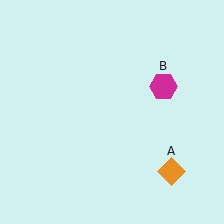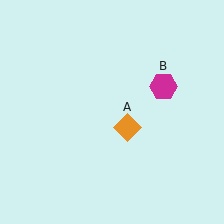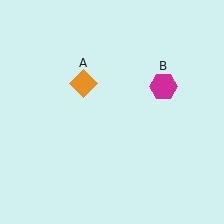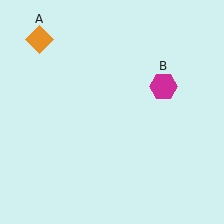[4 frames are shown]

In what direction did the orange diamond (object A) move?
The orange diamond (object A) moved up and to the left.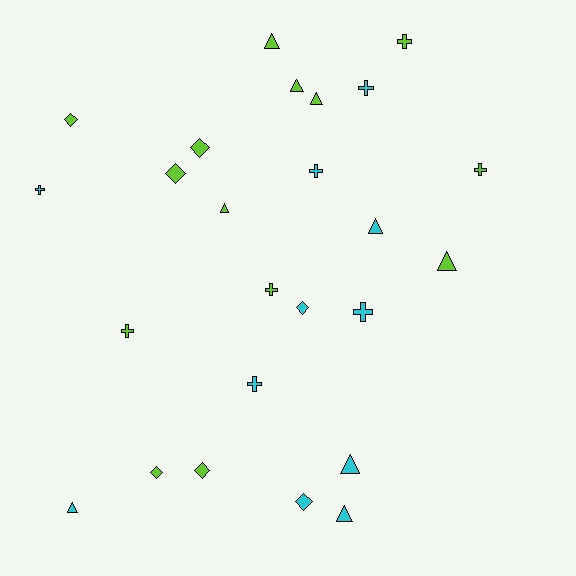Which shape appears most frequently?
Cross, with 9 objects.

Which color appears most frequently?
Lime, with 14 objects.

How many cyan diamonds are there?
There are 2 cyan diamonds.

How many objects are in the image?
There are 25 objects.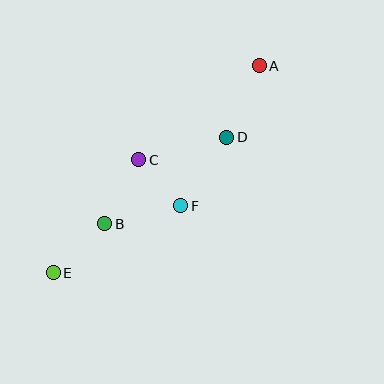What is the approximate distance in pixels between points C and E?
The distance between C and E is approximately 141 pixels.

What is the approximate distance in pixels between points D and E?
The distance between D and E is approximately 220 pixels.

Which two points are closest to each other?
Points C and F are closest to each other.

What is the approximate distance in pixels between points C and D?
The distance between C and D is approximately 91 pixels.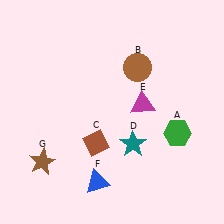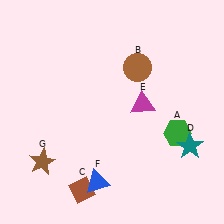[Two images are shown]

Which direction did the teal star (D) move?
The teal star (D) moved right.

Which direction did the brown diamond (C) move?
The brown diamond (C) moved down.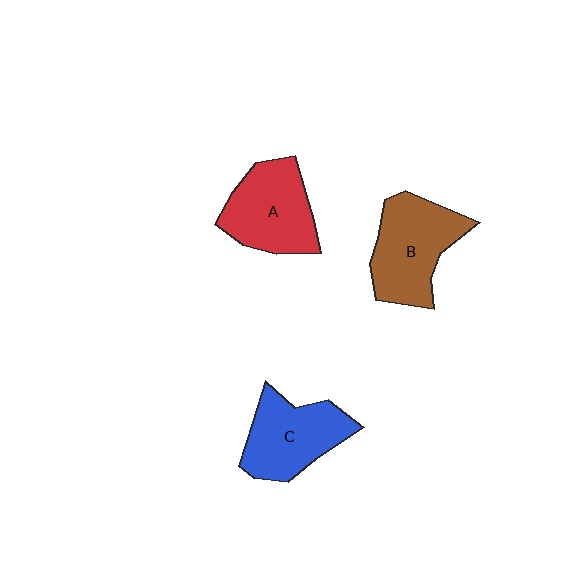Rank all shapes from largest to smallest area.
From largest to smallest: B (brown), A (red), C (blue).